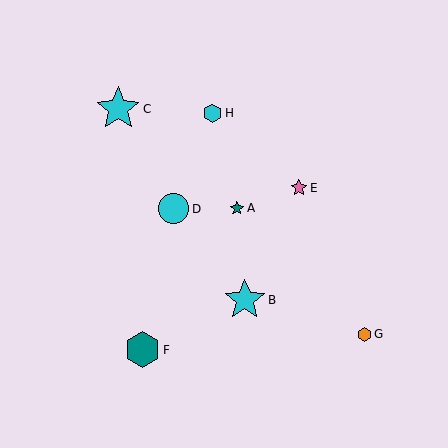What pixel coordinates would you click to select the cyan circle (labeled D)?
Click at (174, 209) to select the cyan circle D.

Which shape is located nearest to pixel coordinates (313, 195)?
The pink star (labeled E) at (299, 188) is nearest to that location.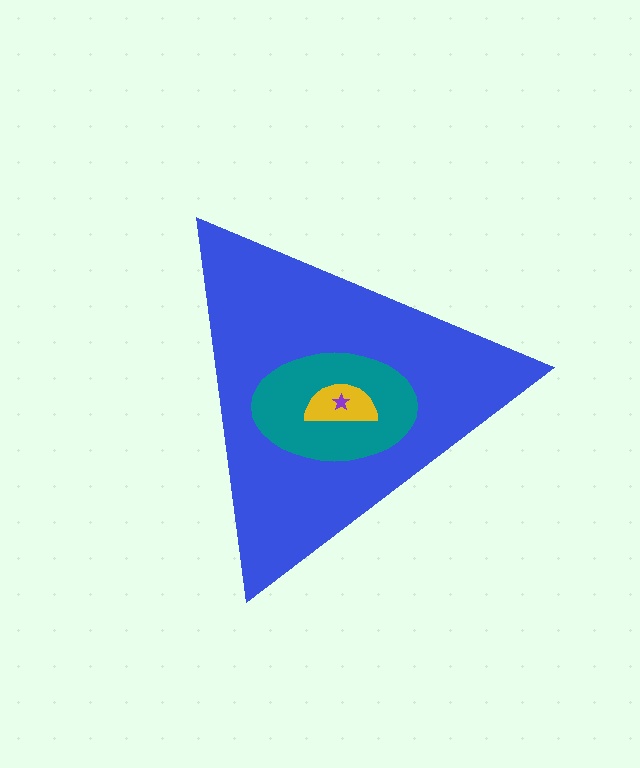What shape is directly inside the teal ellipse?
The yellow semicircle.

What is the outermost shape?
The blue triangle.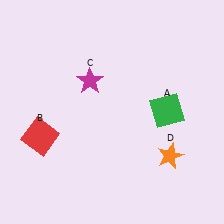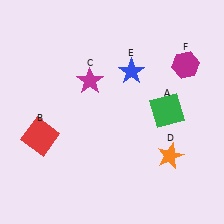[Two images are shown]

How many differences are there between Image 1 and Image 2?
There are 2 differences between the two images.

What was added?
A blue star (E), a magenta hexagon (F) were added in Image 2.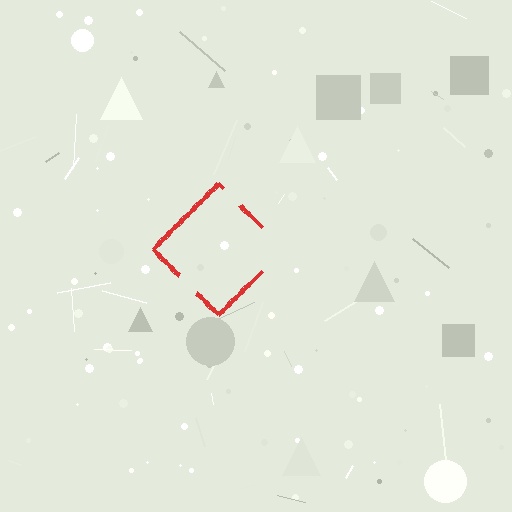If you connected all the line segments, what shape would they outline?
They would outline a diamond.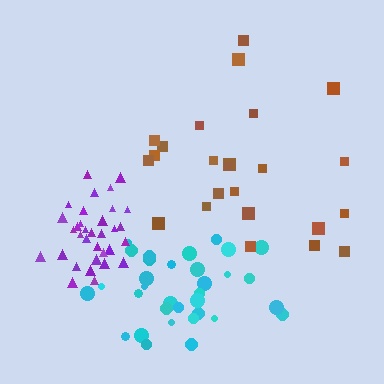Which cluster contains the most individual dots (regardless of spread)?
Cyan (33).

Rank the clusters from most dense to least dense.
purple, cyan, brown.